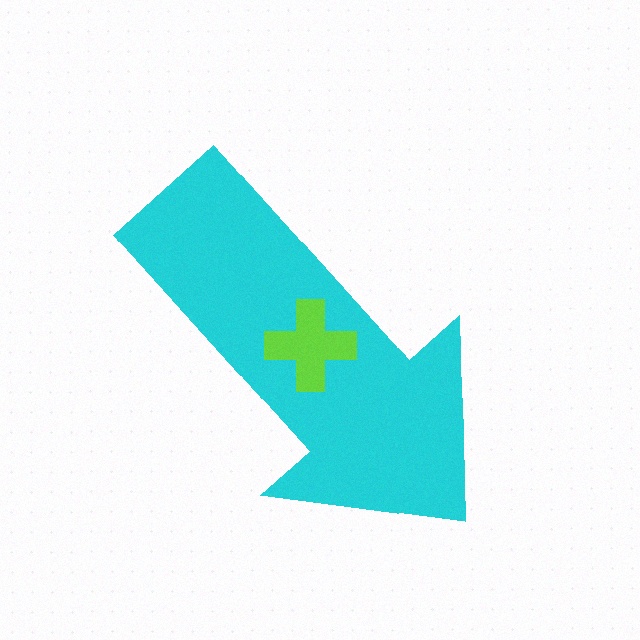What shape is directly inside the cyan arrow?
The lime cross.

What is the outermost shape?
The cyan arrow.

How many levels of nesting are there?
2.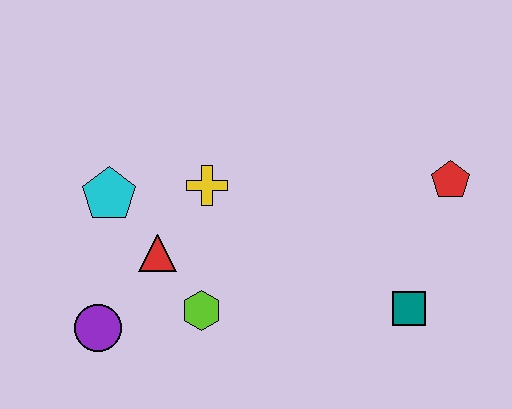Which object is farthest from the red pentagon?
The purple circle is farthest from the red pentagon.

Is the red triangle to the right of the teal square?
No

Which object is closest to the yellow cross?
The red triangle is closest to the yellow cross.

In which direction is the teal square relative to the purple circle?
The teal square is to the right of the purple circle.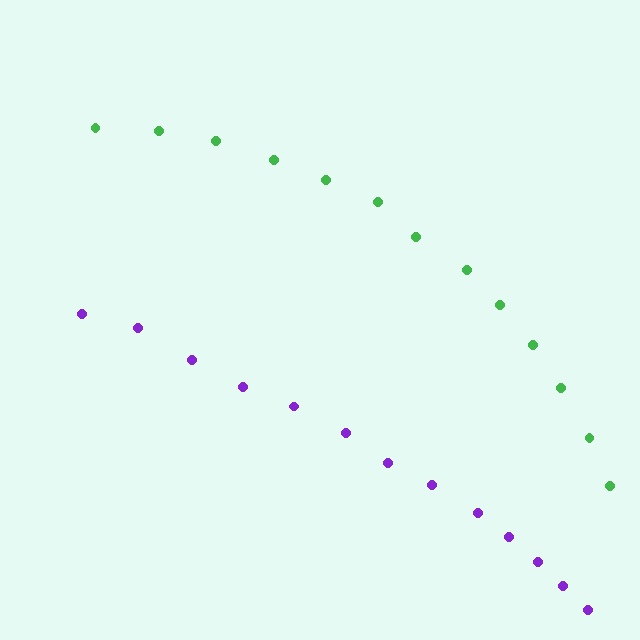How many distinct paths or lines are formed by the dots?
There are 2 distinct paths.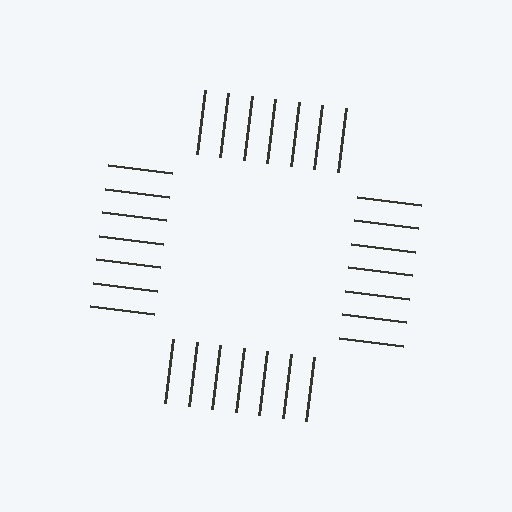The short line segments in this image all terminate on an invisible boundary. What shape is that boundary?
An illusory square — the line segments terminate on its edges but no continuous stroke is drawn.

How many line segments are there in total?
28 — 7 along each of the 4 edges.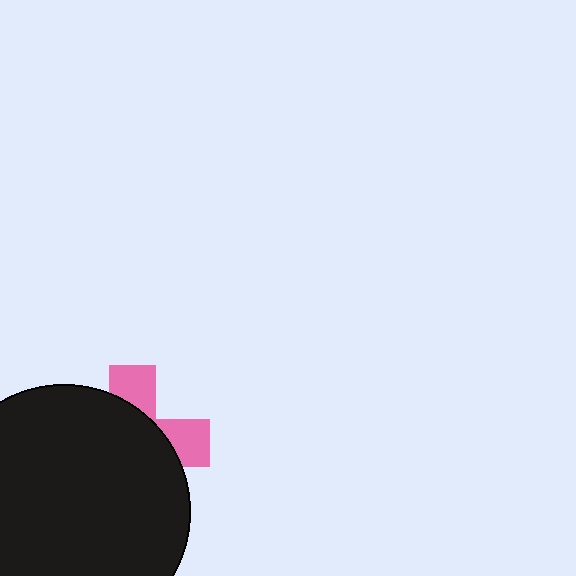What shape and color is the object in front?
The object in front is a black circle.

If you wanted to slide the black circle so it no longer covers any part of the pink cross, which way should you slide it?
Slide it toward the lower-left — that is the most direct way to separate the two shapes.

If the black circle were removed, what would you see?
You would see the complete pink cross.